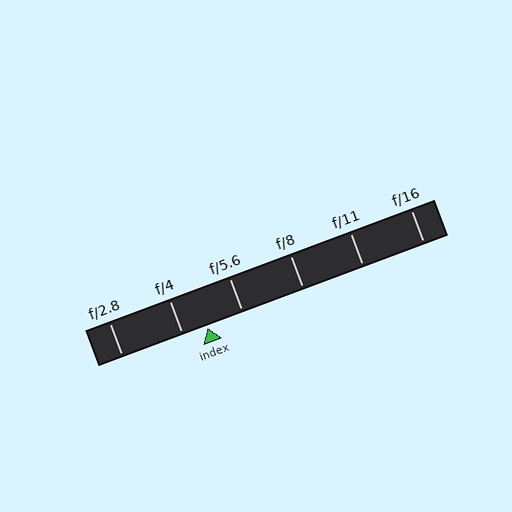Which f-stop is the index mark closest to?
The index mark is closest to f/4.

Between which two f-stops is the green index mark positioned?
The index mark is between f/4 and f/5.6.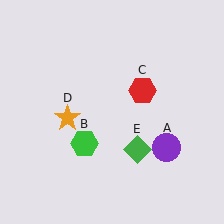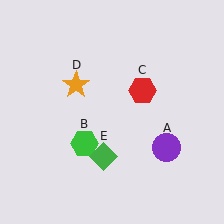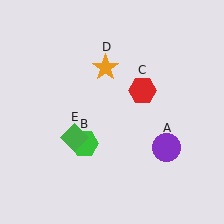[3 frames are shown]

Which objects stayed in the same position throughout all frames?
Purple circle (object A) and green hexagon (object B) and red hexagon (object C) remained stationary.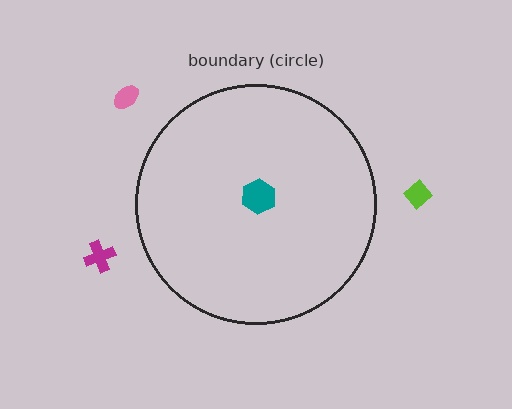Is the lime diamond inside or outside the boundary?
Outside.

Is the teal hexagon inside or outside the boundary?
Inside.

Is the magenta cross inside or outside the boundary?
Outside.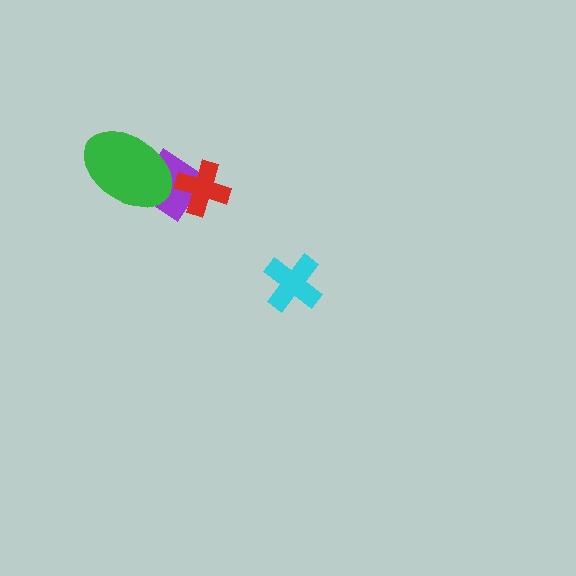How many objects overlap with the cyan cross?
0 objects overlap with the cyan cross.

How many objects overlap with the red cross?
1 object overlaps with the red cross.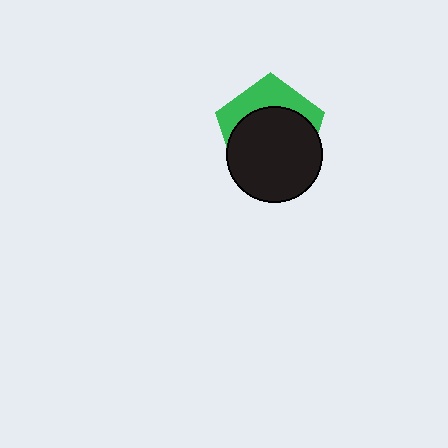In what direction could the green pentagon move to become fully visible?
The green pentagon could move up. That would shift it out from behind the black circle entirely.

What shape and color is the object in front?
The object in front is a black circle.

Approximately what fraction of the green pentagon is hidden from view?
Roughly 66% of the green pentagon is hidden behind the black circle.